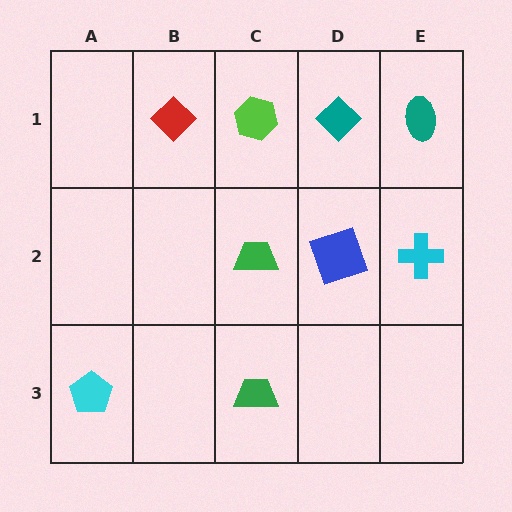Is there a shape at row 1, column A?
No, that cell is empty.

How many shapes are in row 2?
3 shapes.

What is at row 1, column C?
A lime hexagon.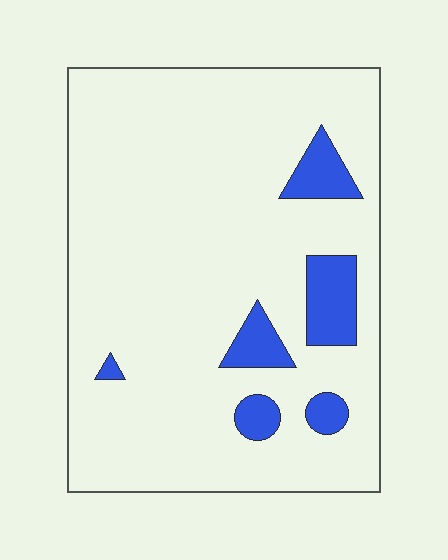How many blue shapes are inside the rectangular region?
6.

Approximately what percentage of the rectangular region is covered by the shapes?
Approximately 10%.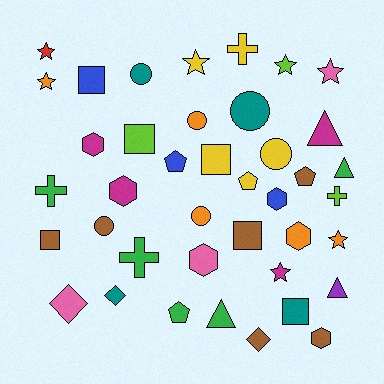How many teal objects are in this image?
There are 4 teal objects.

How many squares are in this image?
There are 6 squares.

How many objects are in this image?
There are 40 objects.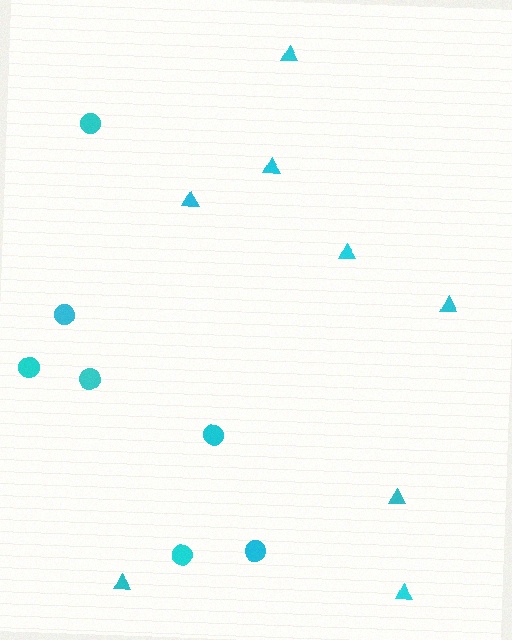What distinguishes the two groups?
There are 2 groups: one group of triangles (8) and one group of circles (7).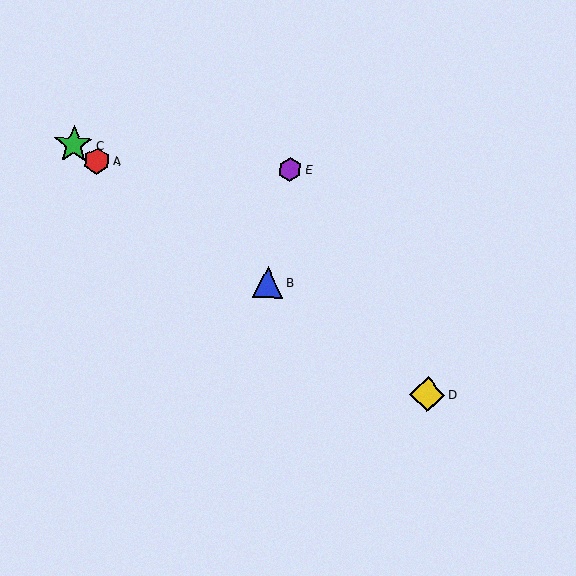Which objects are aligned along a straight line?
Objects A, B, C, D are aligned along a straight line.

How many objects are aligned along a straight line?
4 objects (A, B, C, D) are aligned along a straight line.